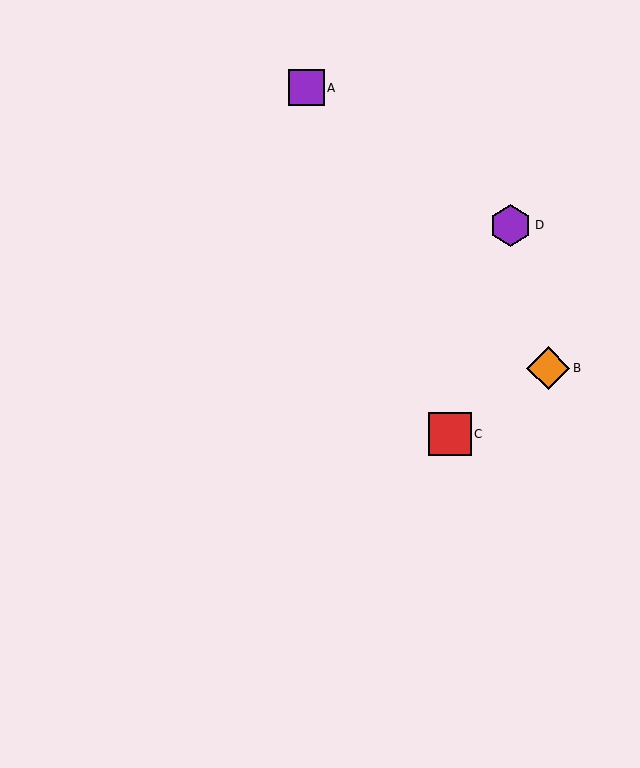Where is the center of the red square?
The center of the red square is at (450, 434).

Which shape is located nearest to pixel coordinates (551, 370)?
The orange diamond (labeled B) at (548, 368) is nearest to that location.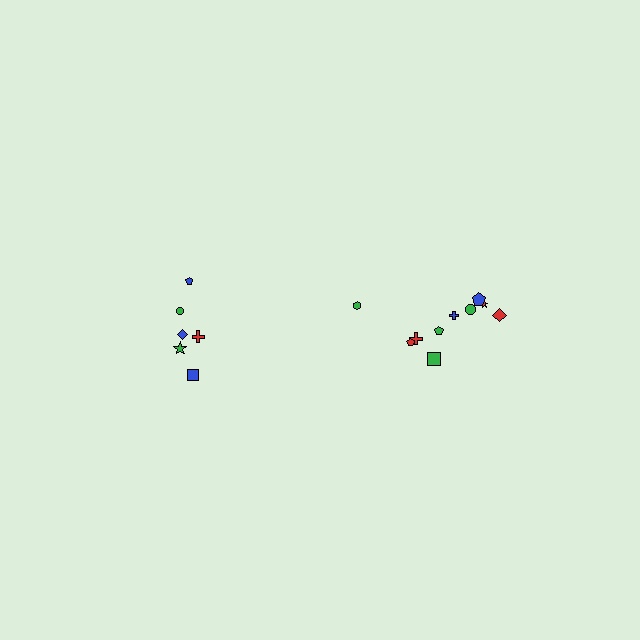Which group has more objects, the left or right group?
The right group.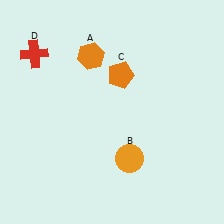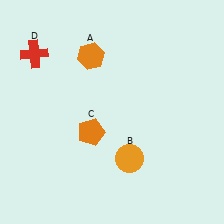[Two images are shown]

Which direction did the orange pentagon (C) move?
The orange pentagon (C) moved down.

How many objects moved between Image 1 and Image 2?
1 object moved between the two images.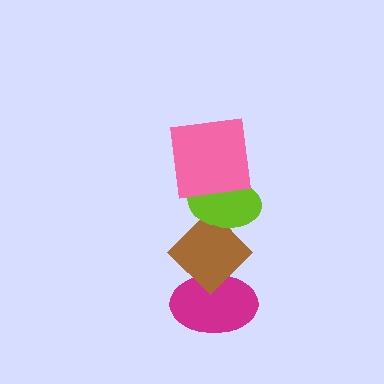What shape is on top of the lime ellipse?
The pink square is on top of the lime ellipse.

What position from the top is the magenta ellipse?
The magenta ellipse is 4th from the top.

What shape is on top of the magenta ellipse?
The brown diamond is on top of the magenta ellipse.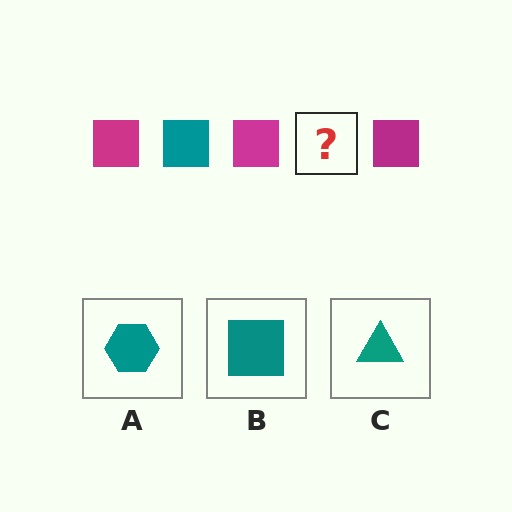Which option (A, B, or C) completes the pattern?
B.